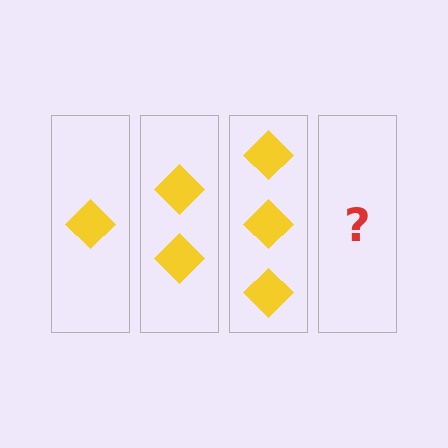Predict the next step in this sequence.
The next step is 4 diamonds.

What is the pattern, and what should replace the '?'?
The pattern is that each step adds one more diamond. The '?' should be 4 diamonds.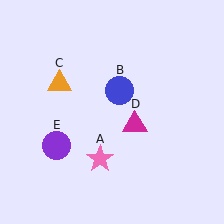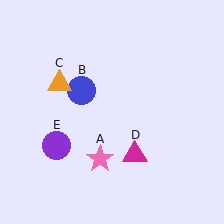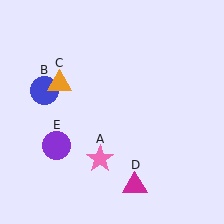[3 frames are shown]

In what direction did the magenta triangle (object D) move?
The magenta triangle (object D) moved down.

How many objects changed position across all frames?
2 objects changed position: blue circle (object B), magenta triangle (object D).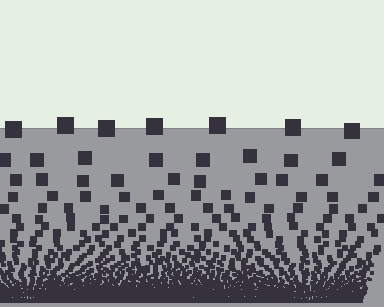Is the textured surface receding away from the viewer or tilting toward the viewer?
The surface appears to tilt toward the viewer. Texture elements get larger and sparser toward the top.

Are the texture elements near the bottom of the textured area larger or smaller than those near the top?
Smaller. The gradient is inverted — elements near the bottom are smaller and denser.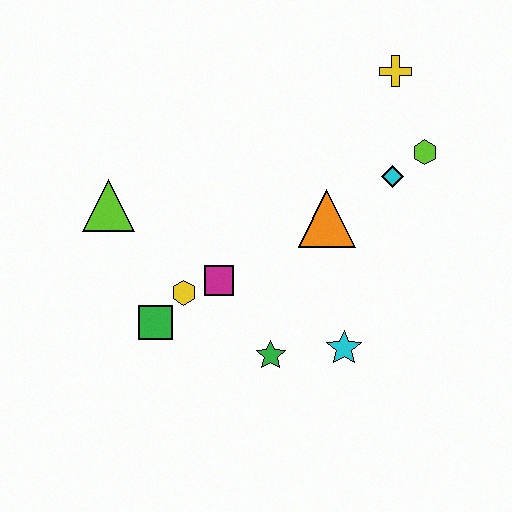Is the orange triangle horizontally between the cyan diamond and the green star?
Yes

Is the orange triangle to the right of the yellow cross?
No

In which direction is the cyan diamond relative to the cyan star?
The cyan diamond is above the cyan star.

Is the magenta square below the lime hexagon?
Yes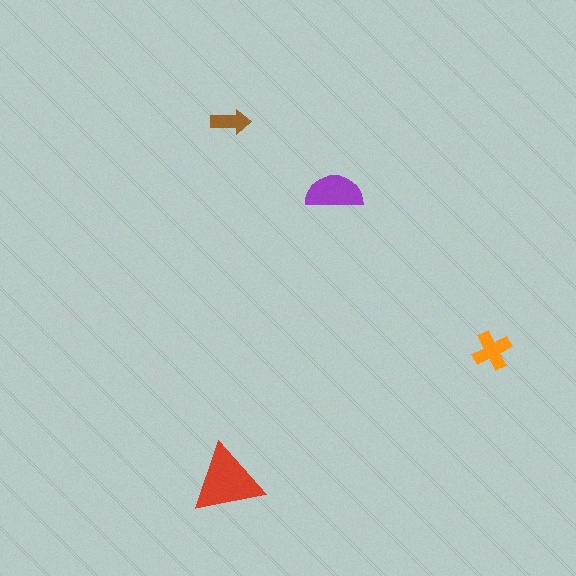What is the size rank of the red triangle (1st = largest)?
1st.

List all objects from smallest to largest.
The brown arrow, the orange cross, the purple semicircle, the red triangle.